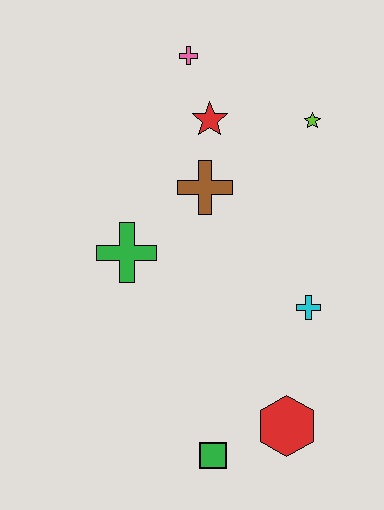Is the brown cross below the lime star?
Yes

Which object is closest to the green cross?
The brown cross is closest to the green cross.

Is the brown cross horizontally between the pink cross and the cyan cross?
Yes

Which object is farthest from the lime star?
The green square is farthest from the lime star.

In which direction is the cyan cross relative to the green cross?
The cyan cross is to the right of the green cross.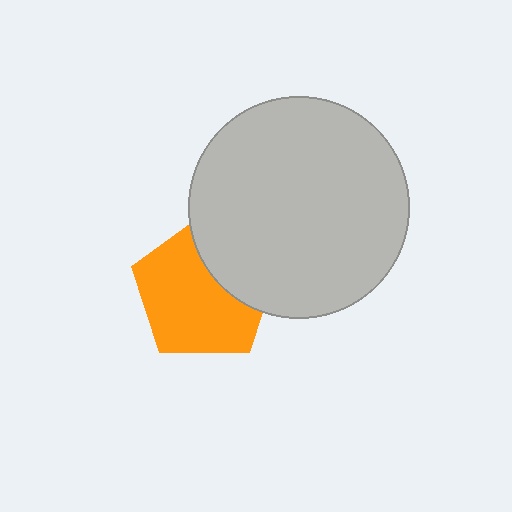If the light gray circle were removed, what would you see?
You would see the complete orange pentagon.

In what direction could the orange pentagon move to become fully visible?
The orange pentagon could move left. That would shift it out from behind the light gray circle entirely.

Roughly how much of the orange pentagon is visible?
Most of it is visible (roughly 69%).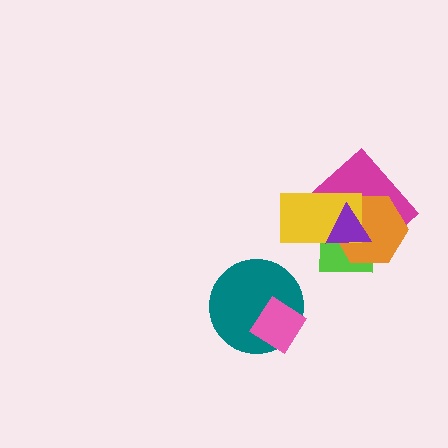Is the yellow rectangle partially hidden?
Yes, it is partially covered by another shape.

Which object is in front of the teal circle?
The pink diamond is in front of the teal circle.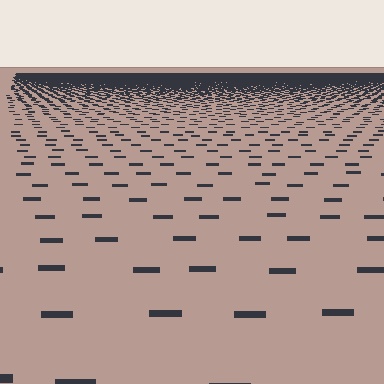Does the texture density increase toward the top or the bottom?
Density increases toward the top.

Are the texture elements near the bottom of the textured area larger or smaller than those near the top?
Larger. Near the bottom, elements are closer to the viewer and appear at a bigger on-screen size.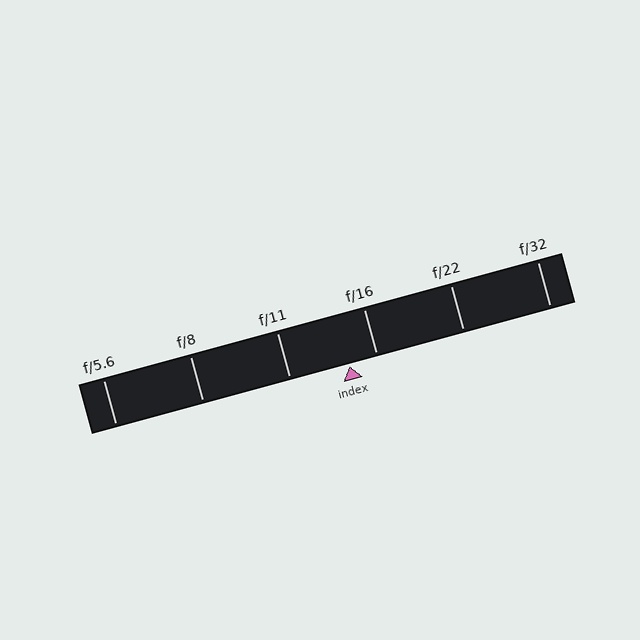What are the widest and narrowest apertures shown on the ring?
The widest aperture shown is f/5.6 and the narrowest is f/32.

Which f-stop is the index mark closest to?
The index mark is closest to f/16.